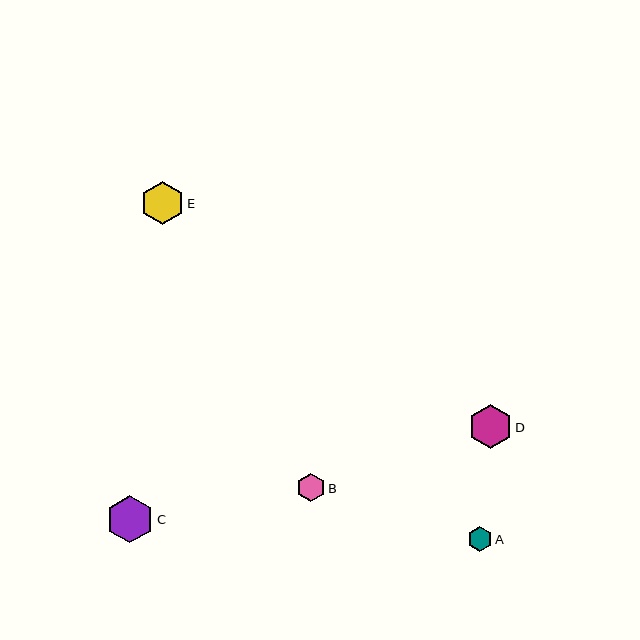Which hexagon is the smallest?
Hexagon A is the smallest with a size of approximately 24 pixels.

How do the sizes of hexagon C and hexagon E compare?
Hexagon C and hexagon E are approximately the same size.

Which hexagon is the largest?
Hexagon C is the largest with a size of approximately 47 pixels.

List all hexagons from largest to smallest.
From largest to smallest: C, D, E, B, A.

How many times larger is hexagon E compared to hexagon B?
Hexagon E is approximately 1.5 times the size of hexagon B.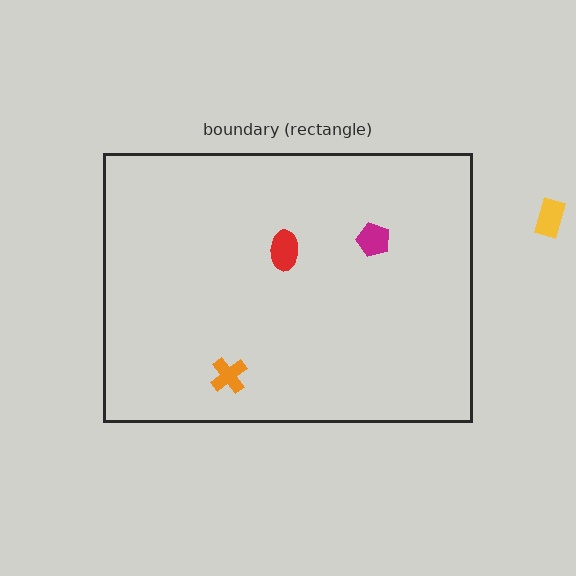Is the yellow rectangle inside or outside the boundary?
Outside.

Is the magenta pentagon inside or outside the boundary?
Inside.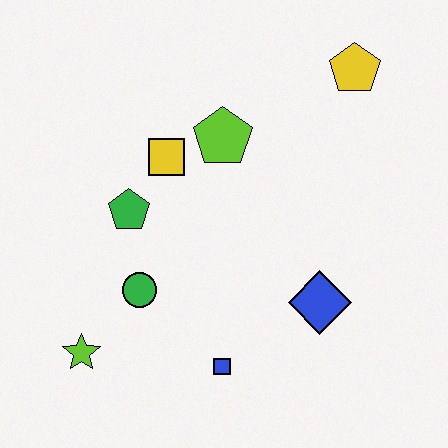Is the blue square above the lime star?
No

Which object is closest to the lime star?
The green circle is closest to the lime star.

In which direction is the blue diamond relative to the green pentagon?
The blue diamond is to the right of the green pentagon.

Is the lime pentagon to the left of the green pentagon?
No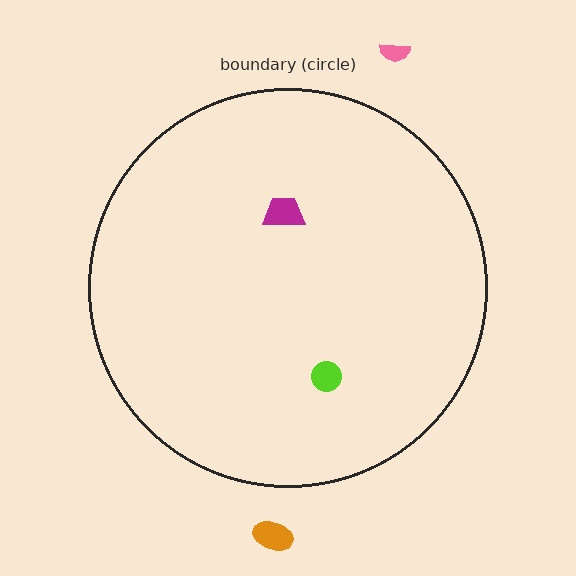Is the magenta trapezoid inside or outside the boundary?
Inside.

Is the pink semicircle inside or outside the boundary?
Outside.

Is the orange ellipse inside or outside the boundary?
Outside.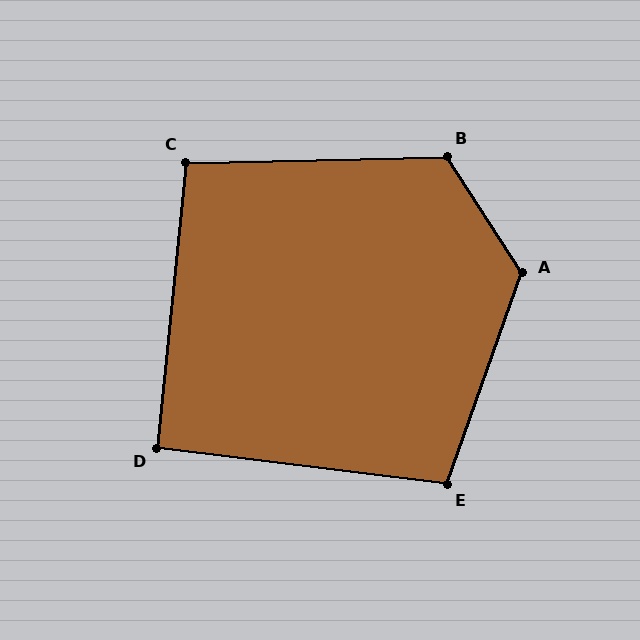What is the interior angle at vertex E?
Approximately 103 degrees (obtuse).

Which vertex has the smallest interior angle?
D, at approximately 91 degrees.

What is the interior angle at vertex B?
Approximately 121 degrees (obtuse).